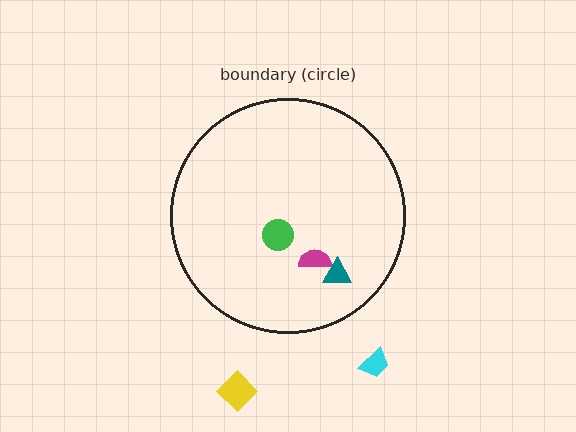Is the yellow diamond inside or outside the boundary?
Outside.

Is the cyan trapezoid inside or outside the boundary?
Outside.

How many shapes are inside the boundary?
3 inside, 2 outside.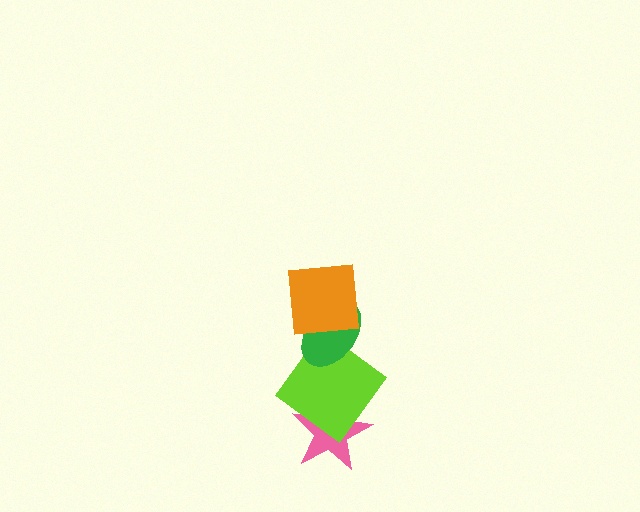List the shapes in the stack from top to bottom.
From top to bottom: the orange square, the green ellipse, the lime diamond, the pink star.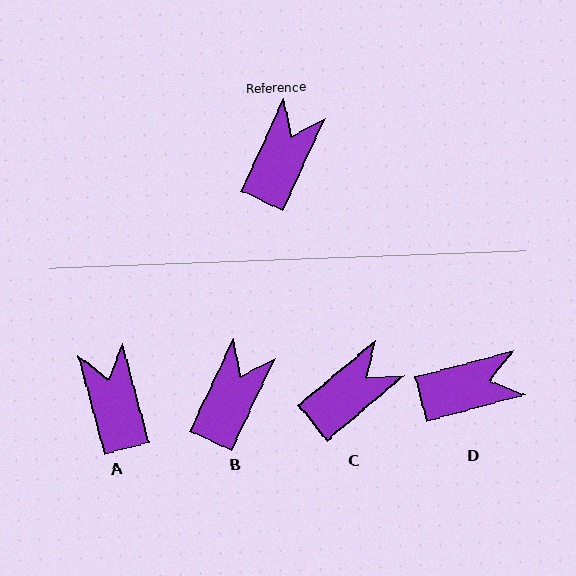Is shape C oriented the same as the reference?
No, it is off by about 25 degrees.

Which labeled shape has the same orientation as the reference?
B.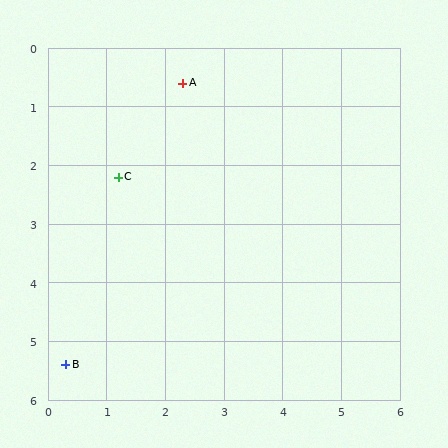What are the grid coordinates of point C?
Point C is at approximately (1.2, 2.2).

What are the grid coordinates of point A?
Point A is at approximately (2.3, 0.6).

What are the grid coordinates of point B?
Point B is at approximately (0.3, 5.4).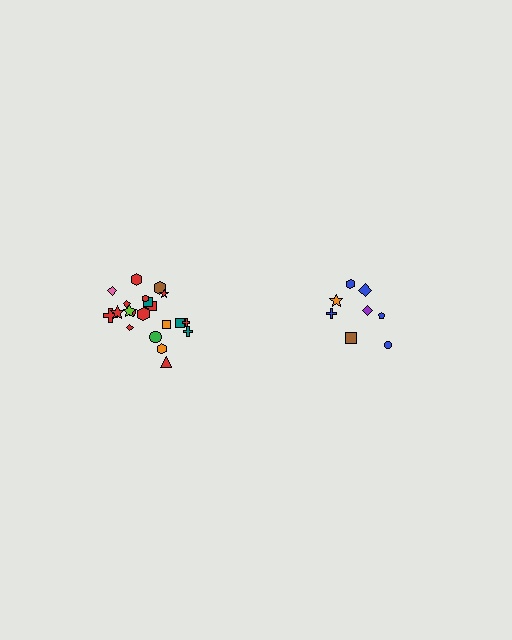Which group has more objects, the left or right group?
The left group.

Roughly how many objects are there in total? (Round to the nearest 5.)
Roughly 30 objects in total.